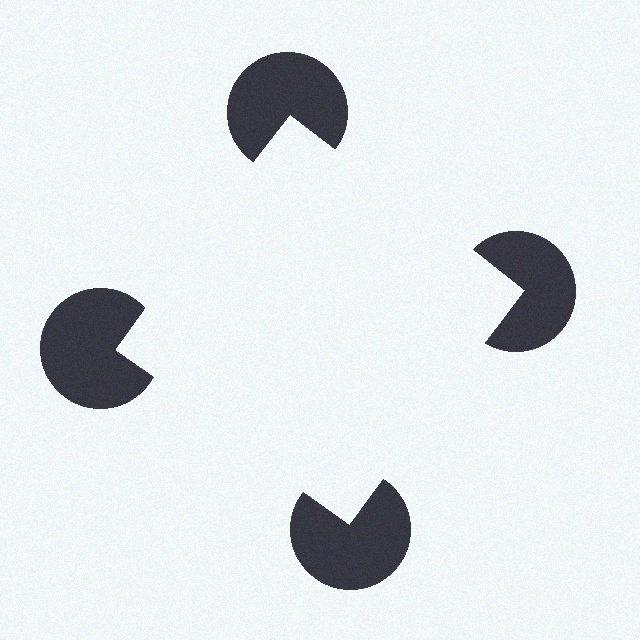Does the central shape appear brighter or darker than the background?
It typically appears slightly brighter than the background, even though no actual brightness change is drawn.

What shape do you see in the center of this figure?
An illusory square — its edges are inferred from the aligned wedge cuts in the pac-man discs, not physically drawn.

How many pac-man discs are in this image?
There are 4 — one at each vertex of the illusory square.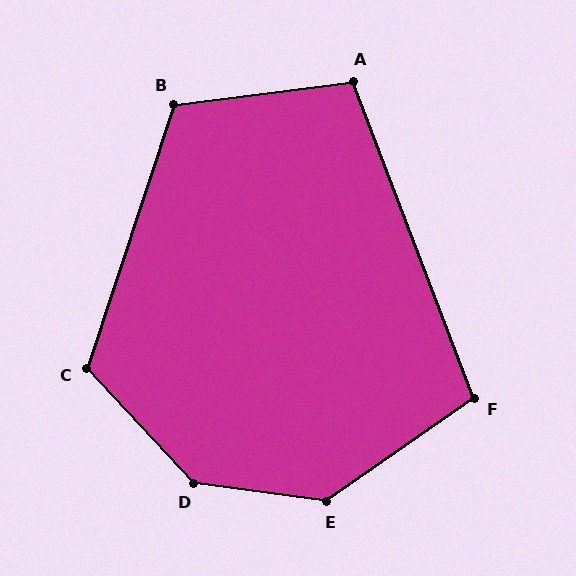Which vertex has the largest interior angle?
D, at approximately 141 degrees.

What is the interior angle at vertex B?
Approximately 115 degrees (obtuse).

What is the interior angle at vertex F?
Approximately 104 degrees (obtuse).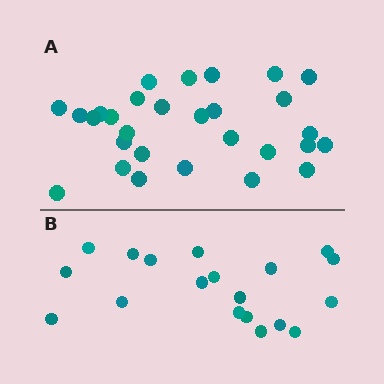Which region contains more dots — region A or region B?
Region A (the top region) has more dots.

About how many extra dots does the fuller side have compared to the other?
Region A has roughly 10 or so more dots than region B.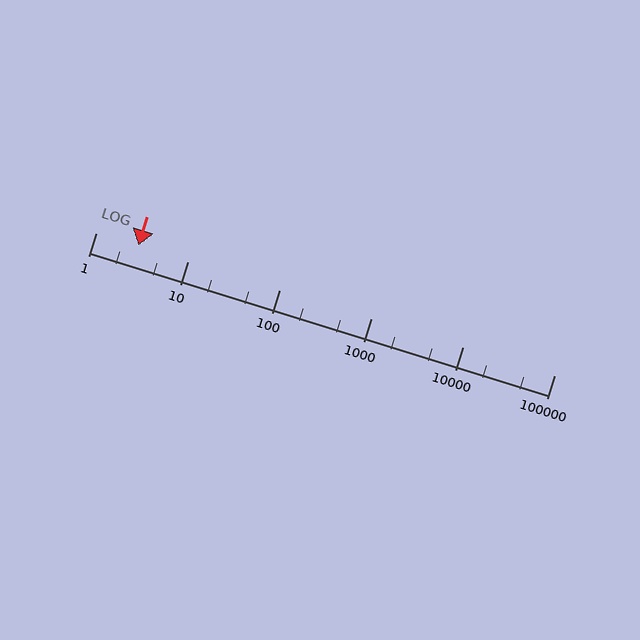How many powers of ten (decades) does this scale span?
The scale spans 5 decades, from 1 to 100000.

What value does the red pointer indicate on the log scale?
The pointer indicates approximately 2.9.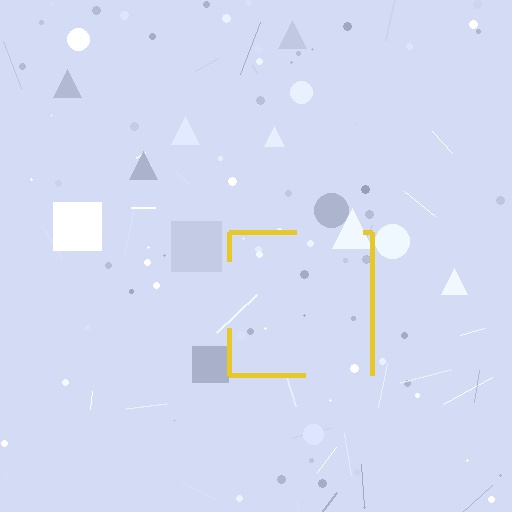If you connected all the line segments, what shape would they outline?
They would outline a square.